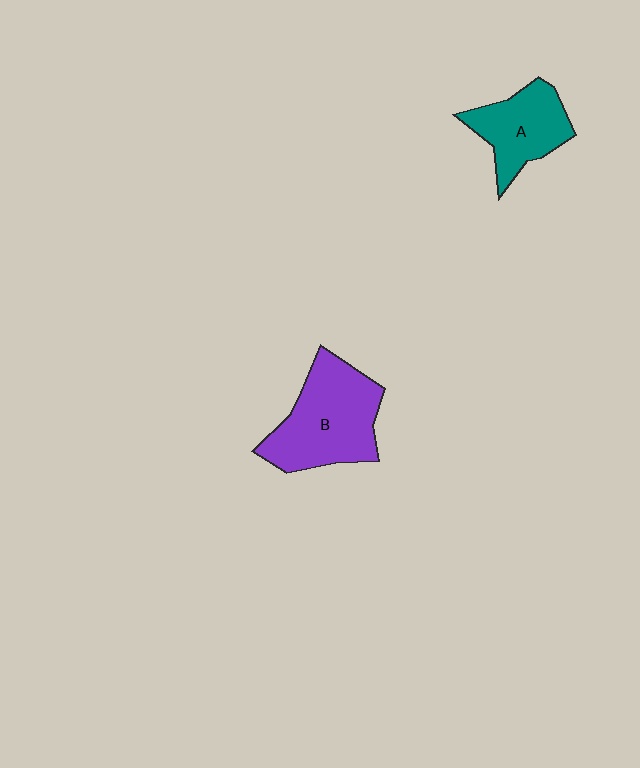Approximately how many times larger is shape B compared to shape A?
Approximately 1.5 times.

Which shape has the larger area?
Shape B (purple).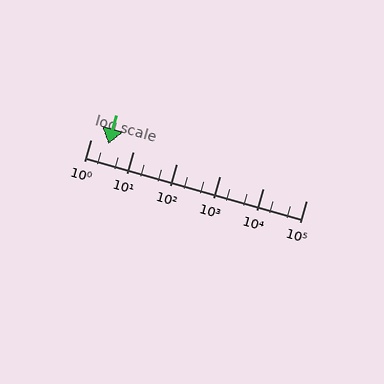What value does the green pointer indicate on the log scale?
The pointer indicates approximately 2.6.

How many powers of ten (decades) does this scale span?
The scale spans 5 decades, from 1 to 100000.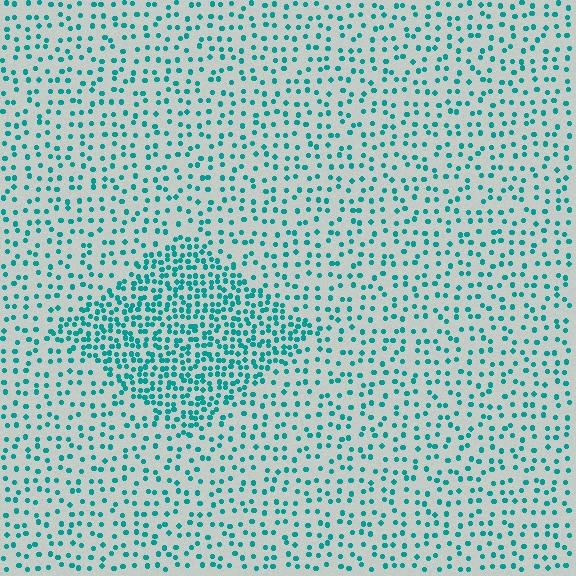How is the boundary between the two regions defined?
The boundary is defined by a change in element density (approximately 2.3x ratio). All elements are the same color, size, and shape.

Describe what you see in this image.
The image contains small teal elements arranged at two different densities. A diamond-shaped region is visible where the elements are more densely packed than the surrounding area.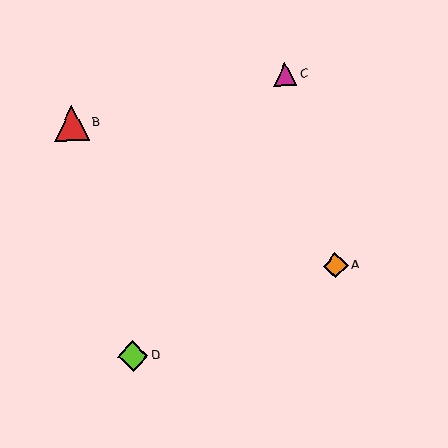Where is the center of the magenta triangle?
The center of the magenta triangle is at (285, 74).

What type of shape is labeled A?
Shape A is an orange diamond.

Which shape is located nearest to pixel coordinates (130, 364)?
The lime diamond (labeled D) at (133, 356) is nearest to that location.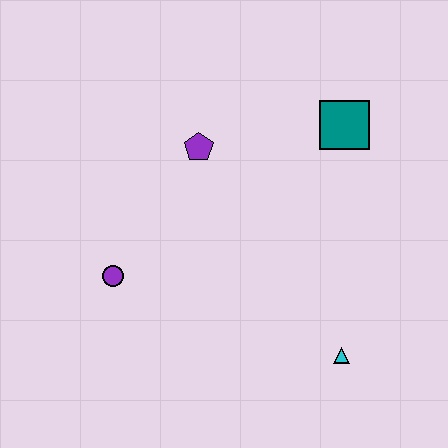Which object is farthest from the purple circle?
The teal square is farthest from the purple circle.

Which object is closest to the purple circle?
The purple pentagon is closest to the purple circle.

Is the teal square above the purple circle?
Yes